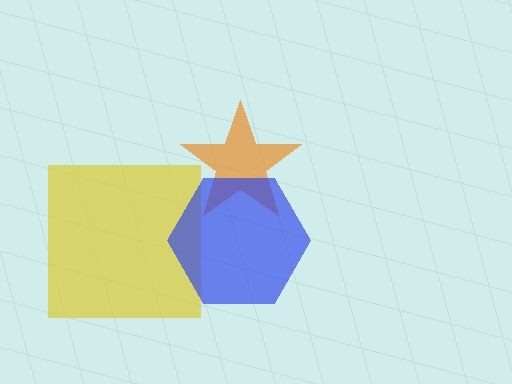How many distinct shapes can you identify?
There are 3 distinct shapes: a yellow square, an orange star, a blue hexagon.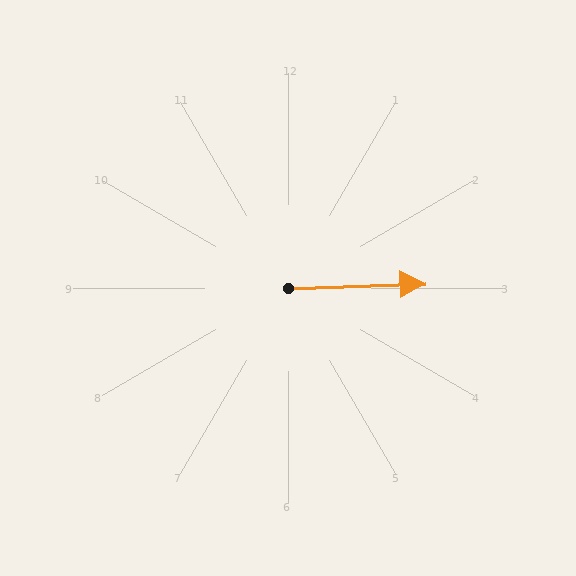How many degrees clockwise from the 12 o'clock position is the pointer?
Approximately 88 degrees.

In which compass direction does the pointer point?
East.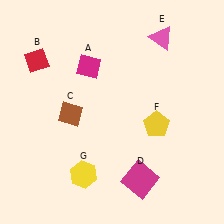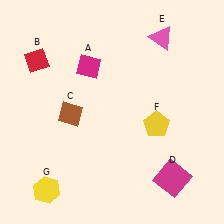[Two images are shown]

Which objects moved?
The objects that moved are: the magenta square (D), the yellow hexagon (G).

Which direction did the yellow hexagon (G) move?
The yellow hexagon (G) moved left.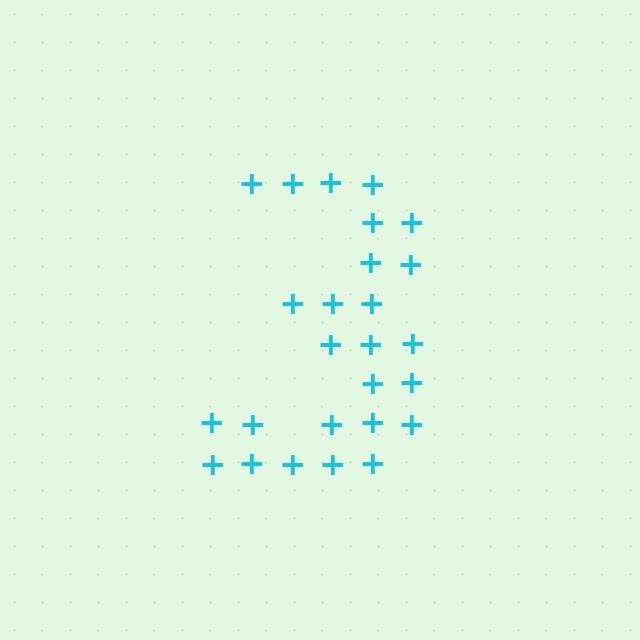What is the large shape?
The large shape is the digit 3.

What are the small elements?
The small elements are plus signs.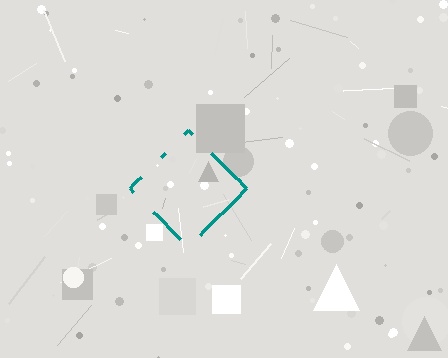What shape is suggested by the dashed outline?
The dashed outline suggests a diamond.